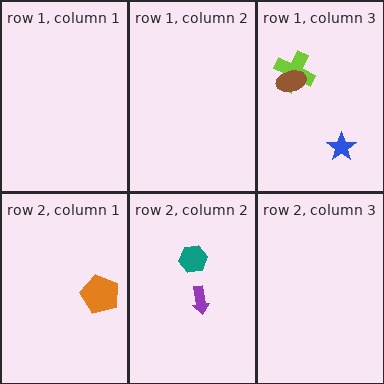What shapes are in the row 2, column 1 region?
The orange pentagon.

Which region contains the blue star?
The row 1, column 3 region.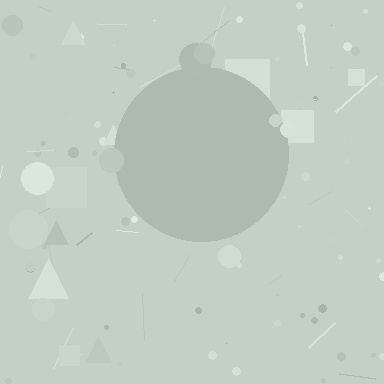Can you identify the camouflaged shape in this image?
The camouflaged shape is a circle.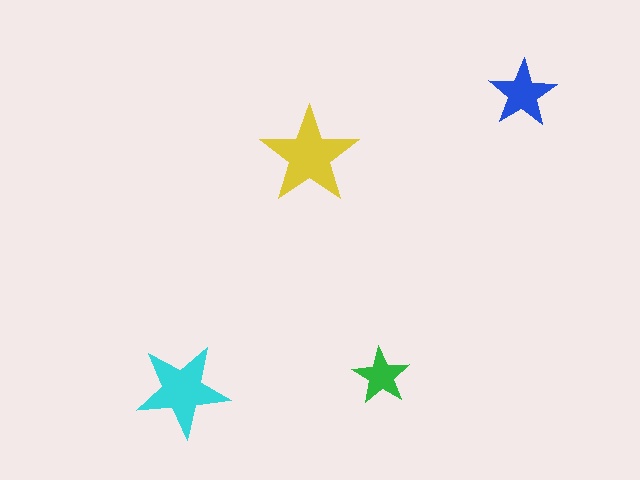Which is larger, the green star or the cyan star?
The cyan one.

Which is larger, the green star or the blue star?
The blue one.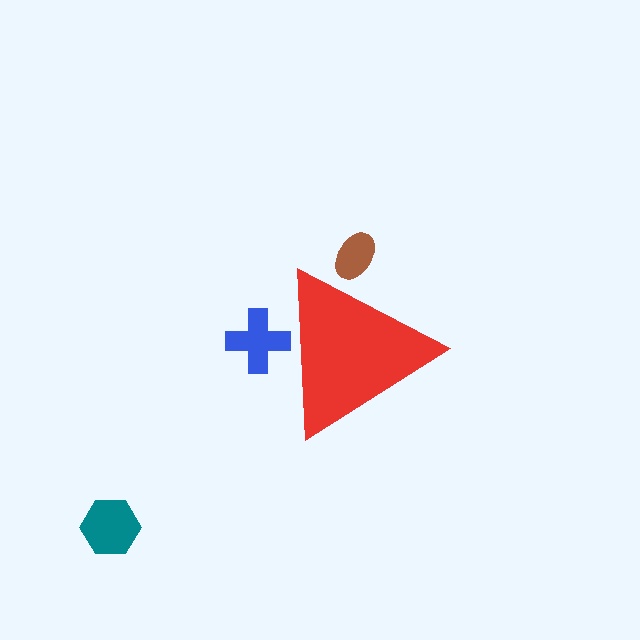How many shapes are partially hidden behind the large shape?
2 shapes are partially hidden.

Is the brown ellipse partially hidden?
Yes, the brown ellipse is partially hidden behind the red triangle.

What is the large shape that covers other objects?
A red triangle.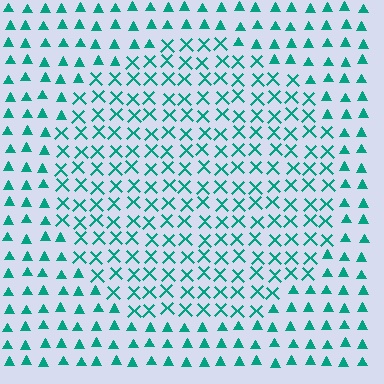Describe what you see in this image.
The image is filled with small teal elements arranged in a uniform grid. A circle-shaped region contains X marks, while the surrounding area contains triangles. The boundary is defined purely by the change in element shape.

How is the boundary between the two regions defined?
The boundary is defined by a change in element shape: X marks inside vs. triangles outside. All elements share the same color and spacing.